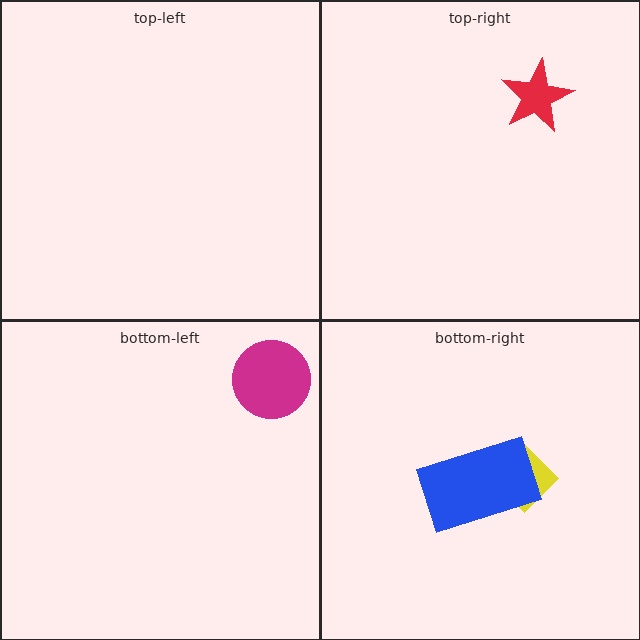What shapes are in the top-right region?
The red star.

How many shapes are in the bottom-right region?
2.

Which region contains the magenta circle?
The bottom-left region.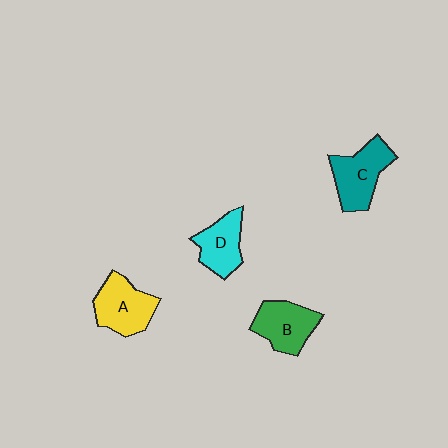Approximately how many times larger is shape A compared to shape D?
Approximately 1.2 times.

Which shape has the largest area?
Shape C (teal).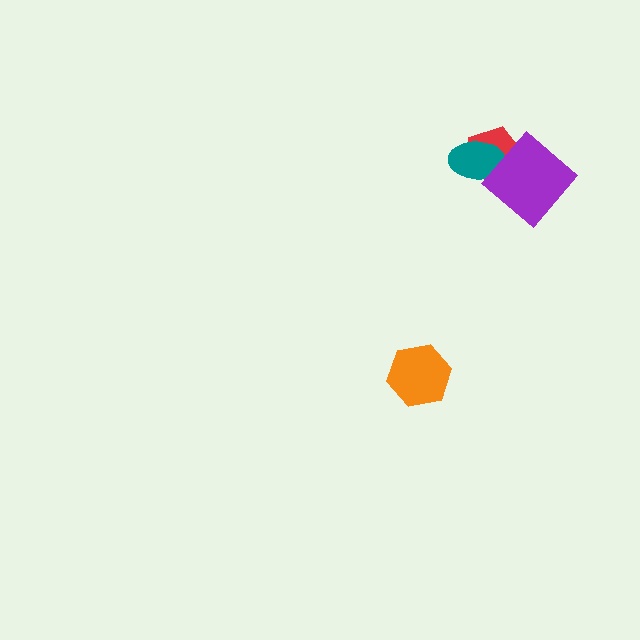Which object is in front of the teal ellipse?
The purple diamond is in front of the teal ellipse.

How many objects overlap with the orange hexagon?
0 objects overlap with the orange hexagon.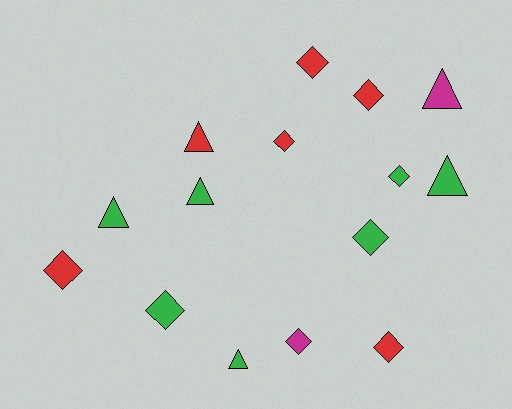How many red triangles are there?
There is 1 red triangle.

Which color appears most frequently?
Green, with 7 objects.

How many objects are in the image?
There are 15 objects.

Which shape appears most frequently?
Diamond, with 9 objects.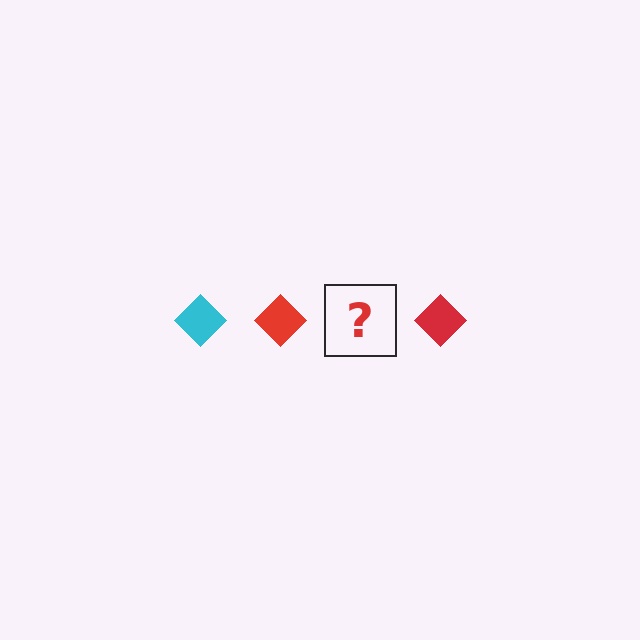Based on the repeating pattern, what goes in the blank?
The blank should be a cyan diamond.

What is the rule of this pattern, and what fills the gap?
The rule is that the pattern cycles through cyan, red diamonds. The gap should be filled with a cyan diamond.